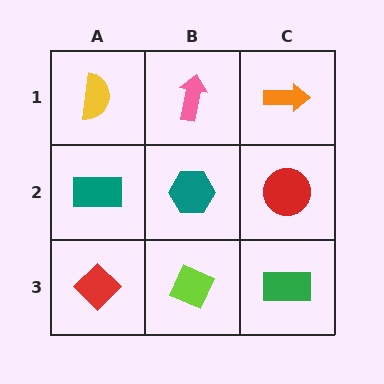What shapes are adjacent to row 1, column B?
A teal hexagon (row 2, column B), a yellow semicircle (row 1, column A), an orange arrow (row 1, column C).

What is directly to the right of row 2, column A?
A teal hexagon.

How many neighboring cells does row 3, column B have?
3.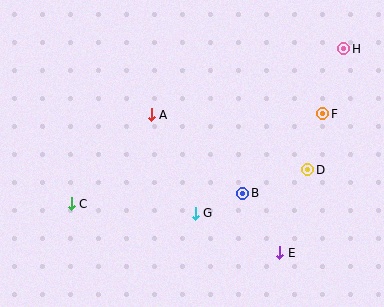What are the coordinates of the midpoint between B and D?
The midpoint between B and D is at (275, 181).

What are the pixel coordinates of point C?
Point C is at (71, 204).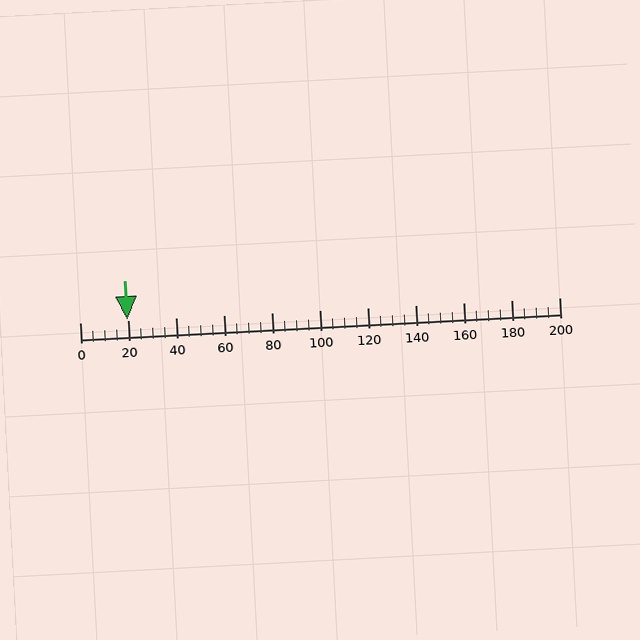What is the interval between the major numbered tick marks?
The major tick marks are spaced 20 units apart.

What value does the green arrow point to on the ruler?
The green arrow points to approximately 20.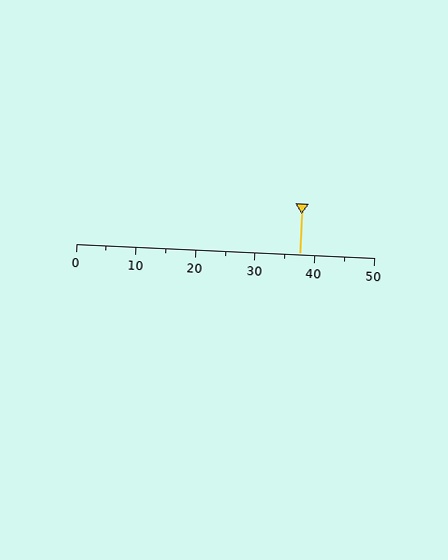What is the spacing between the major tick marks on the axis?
The major ticks are spaced 10 apart.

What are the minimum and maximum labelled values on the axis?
The axis runs from 0 to 50.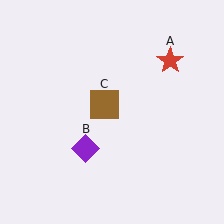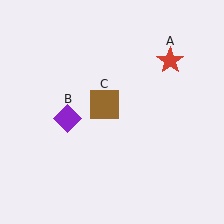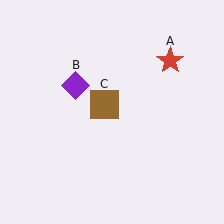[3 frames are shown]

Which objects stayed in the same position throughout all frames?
Red star (object A) and brown square (object C) remained stationary.